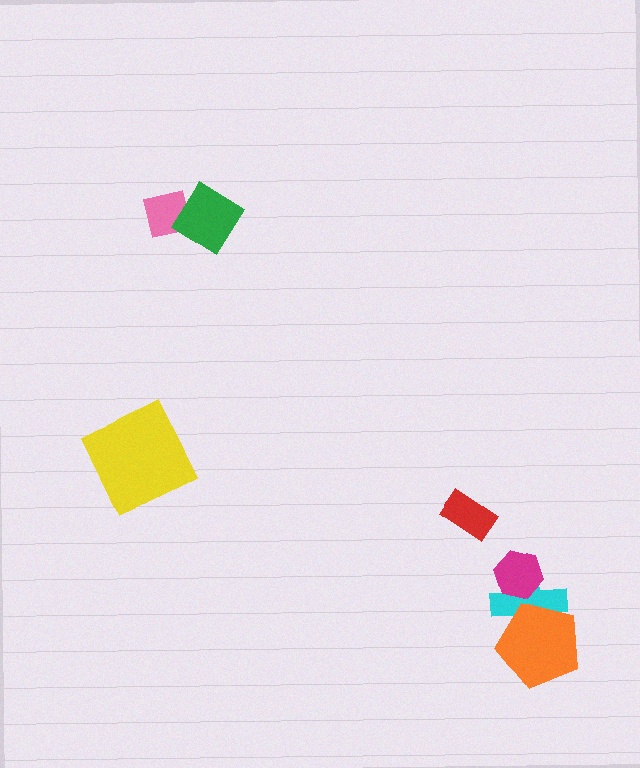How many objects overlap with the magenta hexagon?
1 object overlaps with the magenta hexagon.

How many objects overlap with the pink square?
1 object overlaps with the pink square.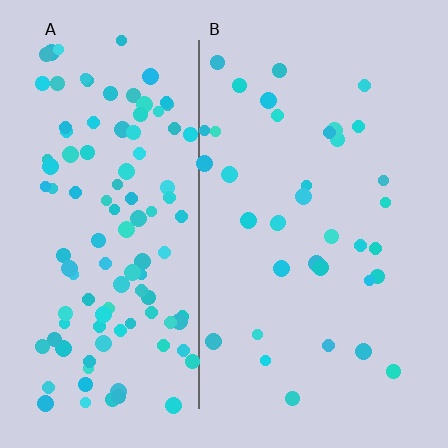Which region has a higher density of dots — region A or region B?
A (the left).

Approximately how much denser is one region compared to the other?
Approximately 3.1× — region A over region B.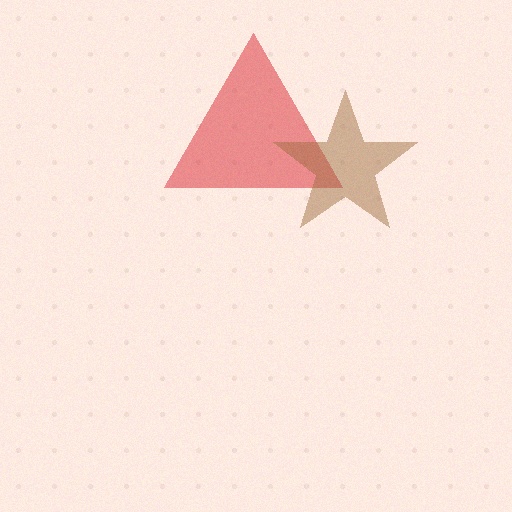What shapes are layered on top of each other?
The layered shapes are: a red triangle, a brown star.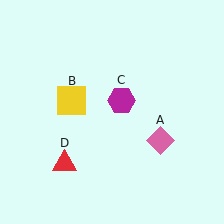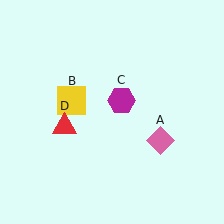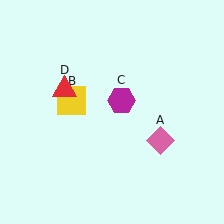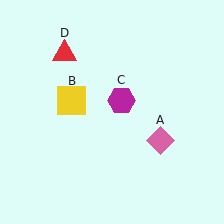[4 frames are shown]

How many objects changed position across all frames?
1 object changed position: red triangle (object D).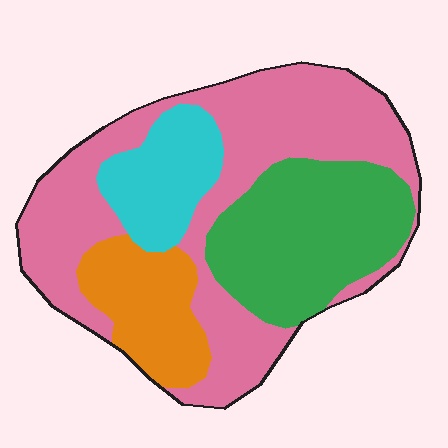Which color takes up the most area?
Pink, at roughly 45%.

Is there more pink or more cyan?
Pink.